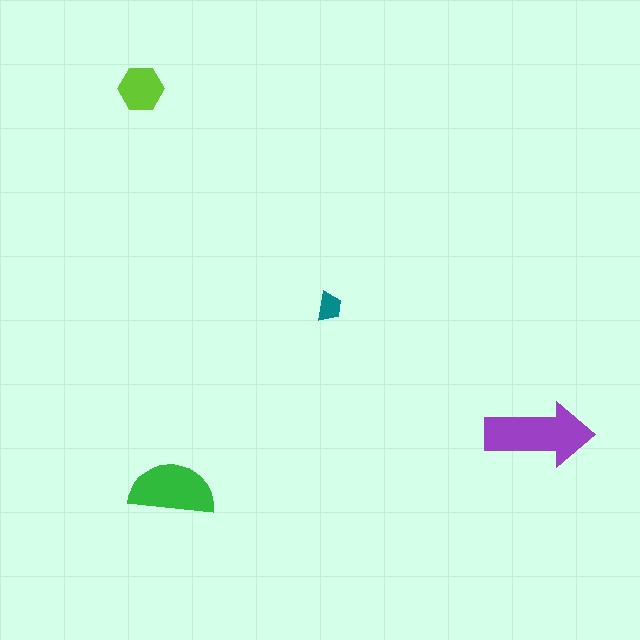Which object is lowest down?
The green semicircle is bottommost.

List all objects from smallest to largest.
The teal trapezoid, the lime hexagon, the green semicircle, the purple arrow.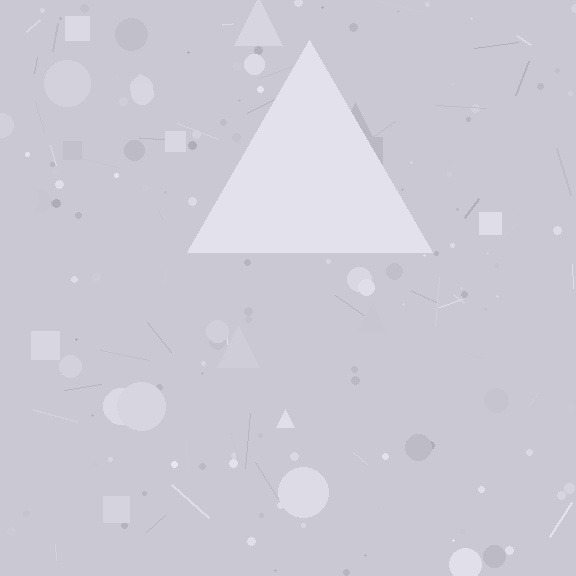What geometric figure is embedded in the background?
A triangle is embedded in the background.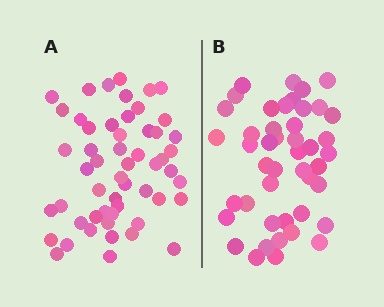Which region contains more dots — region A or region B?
Region A (the left region) has more dots.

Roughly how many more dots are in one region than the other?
Region A has roughly 8 or so more dots than region B.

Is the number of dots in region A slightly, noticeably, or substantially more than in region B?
Region A has only slightly more — the two regions are fairly close. The ratio is roughly 1.2 to 1.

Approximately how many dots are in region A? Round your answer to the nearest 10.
About 50 dots. (The exact count is 54, which rounds to 50.)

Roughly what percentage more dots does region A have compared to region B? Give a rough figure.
About 20% more.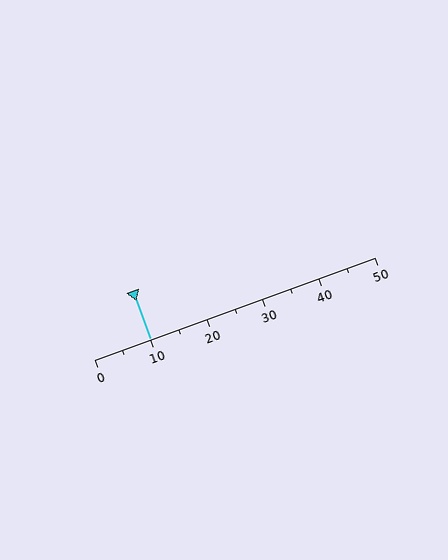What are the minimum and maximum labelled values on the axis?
The axis runs from 0 to 50.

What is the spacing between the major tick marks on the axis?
The major ticks are spaced 10 apart.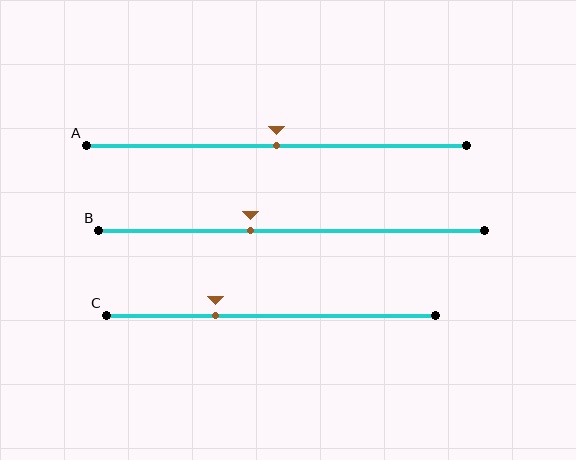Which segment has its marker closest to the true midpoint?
Segment A has its marker closest to the true midpoint.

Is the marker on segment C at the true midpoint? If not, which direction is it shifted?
No, the marker on segment C is shifted to the left by about 17% of the segment length.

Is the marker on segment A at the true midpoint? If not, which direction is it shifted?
Yes, the marker on segment A is at the true midpoint.